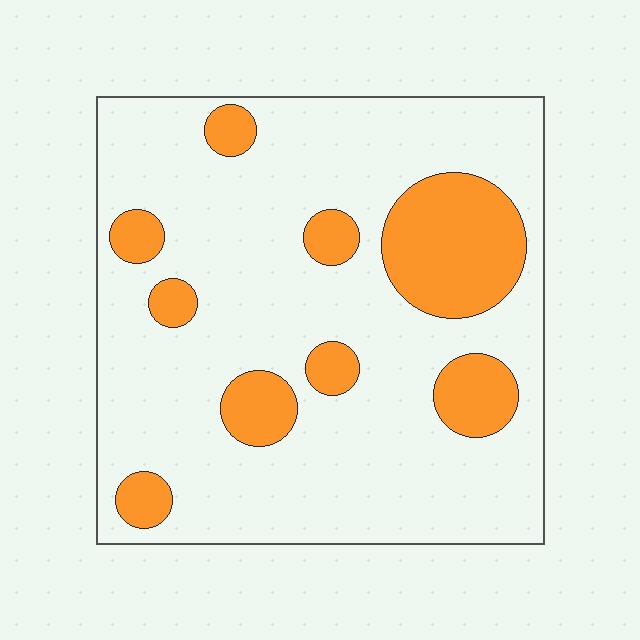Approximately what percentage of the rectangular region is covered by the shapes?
Approximately 20%.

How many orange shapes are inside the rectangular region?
9.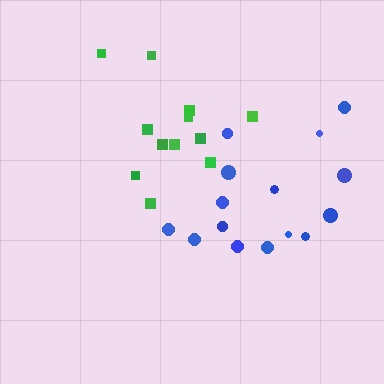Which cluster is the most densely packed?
Green.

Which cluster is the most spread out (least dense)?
Blue.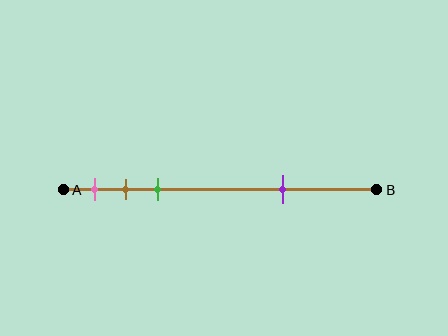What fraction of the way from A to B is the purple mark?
The purple mark is approximately 70% (0.7) of the way from A to B.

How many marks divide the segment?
There are 4 marks dividing the segment.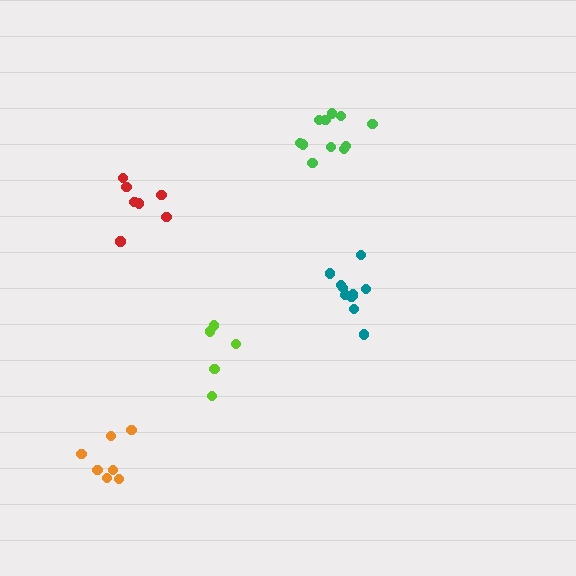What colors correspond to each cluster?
The clusters are colored: red, green, orange, lime, teal.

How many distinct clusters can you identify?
There are 5 distinct clusters.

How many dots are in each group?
Group 1: 7 dots, Group 2: 11 dots, Group 3: 7 dots, Group 4: 5 dots, Group 5: 11 dots (41 total).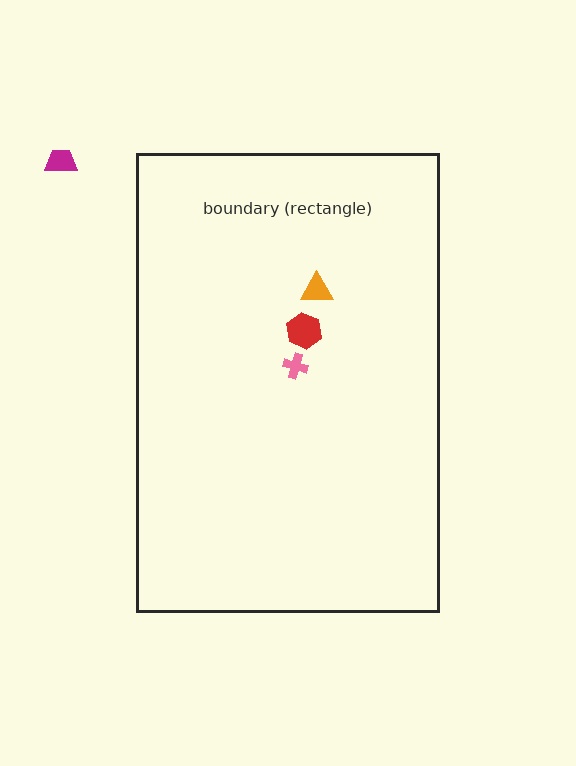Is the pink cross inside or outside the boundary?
Inside.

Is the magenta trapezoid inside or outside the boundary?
Outside.